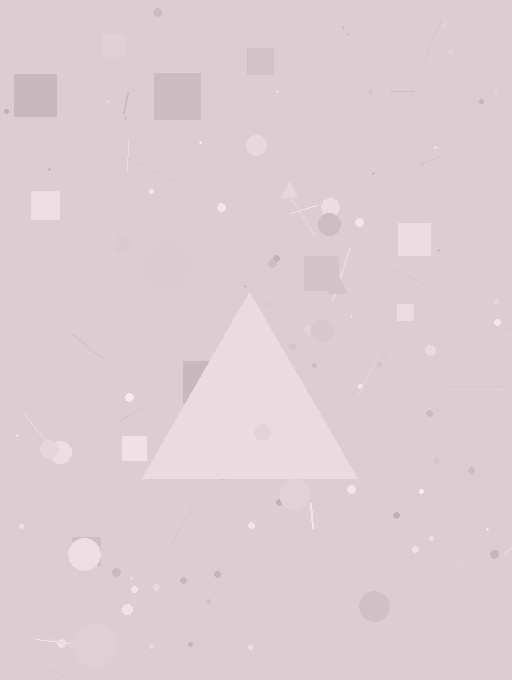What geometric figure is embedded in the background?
A triangle is embedded in the background.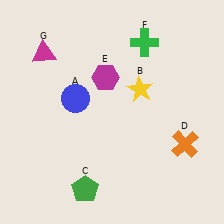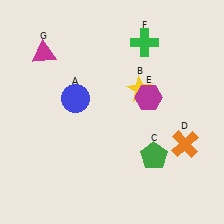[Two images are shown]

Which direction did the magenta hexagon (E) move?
The magenta hexagon (E) moved right.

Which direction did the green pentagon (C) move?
The green pentagon (C) moved right.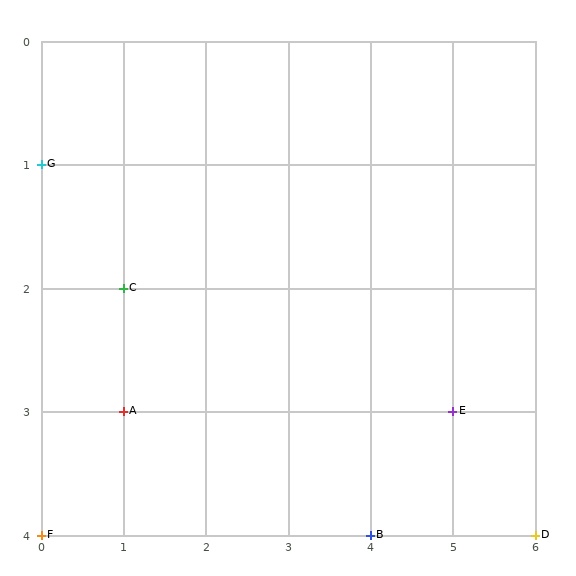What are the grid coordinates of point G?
Point G is at grid coordinates (0, 1).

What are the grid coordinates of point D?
Point D is at grid coordinates (6, 4).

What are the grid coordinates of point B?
Point B is at grid coordinates (4, 4).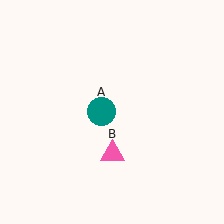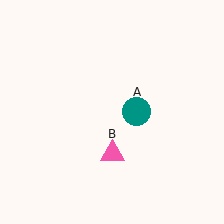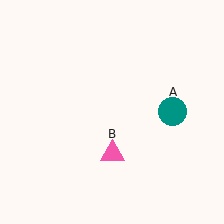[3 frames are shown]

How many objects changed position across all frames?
1 object changed position: teal circle (object A).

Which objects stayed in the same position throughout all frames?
Pink triangle (object B) remained stationary.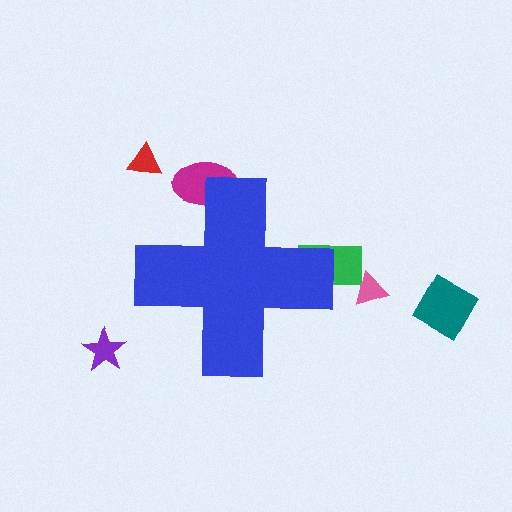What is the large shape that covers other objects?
A blue cross.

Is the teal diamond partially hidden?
No, the teal diamond is fully visible.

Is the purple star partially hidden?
No, the purple star is fully visible.